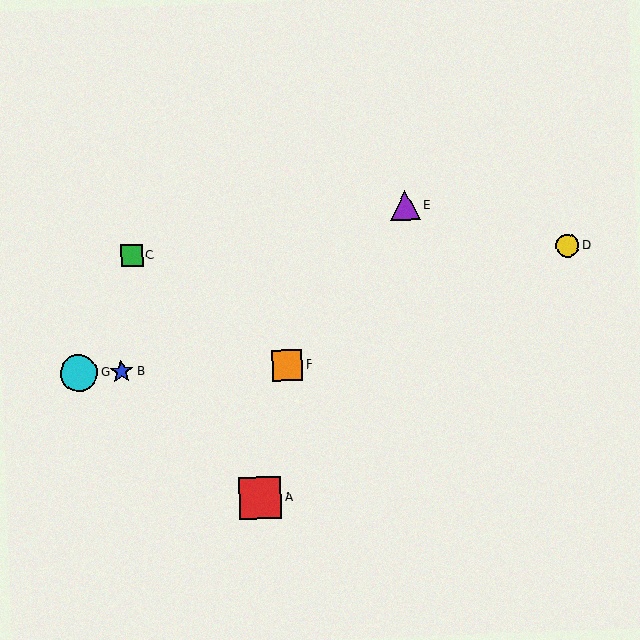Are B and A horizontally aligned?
No, B is at y≈372 and A is at y≈498.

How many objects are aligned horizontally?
3 objects (B, F, G) are aligned horizontally.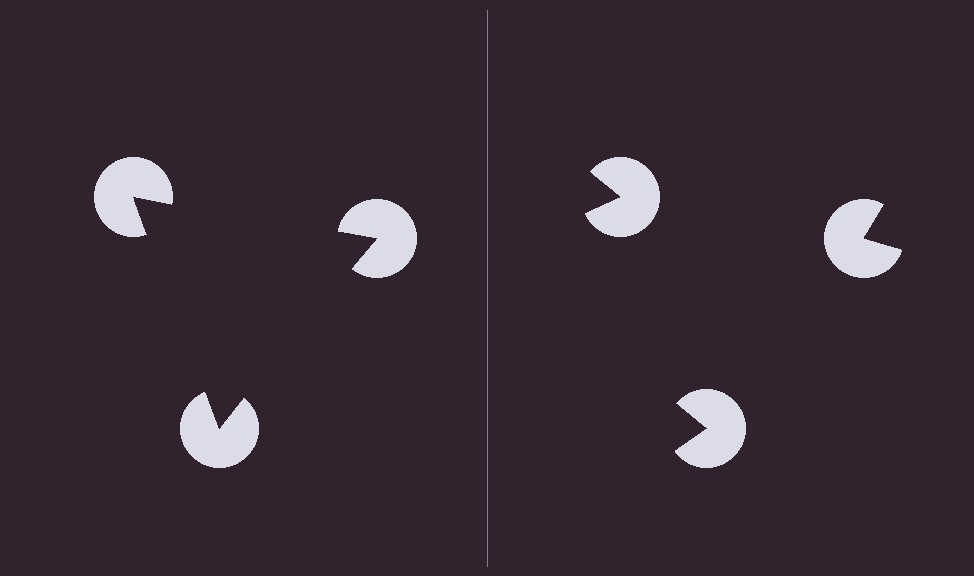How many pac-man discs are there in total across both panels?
6 — 3 on each side.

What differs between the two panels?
The pac-man discs are positioned identically on both sides; only the wedge orientations differ. On the left they align to a triangle; on the right they are misaligned.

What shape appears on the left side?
An illusory triangle.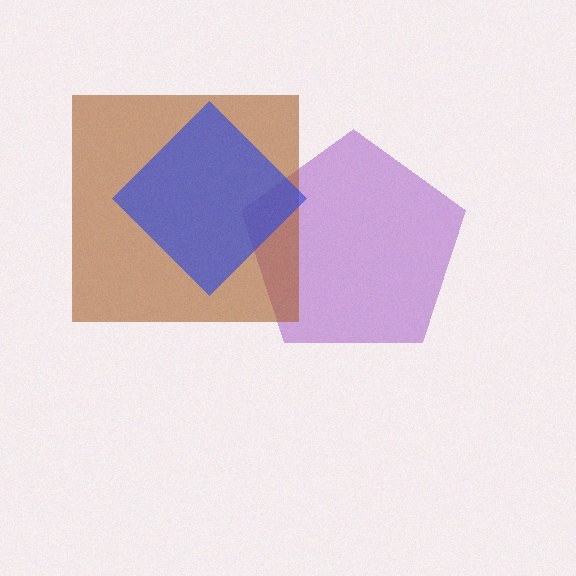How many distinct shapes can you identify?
There are 3 distinct shapes: a purple pentagon, a brown square, a blue diamond.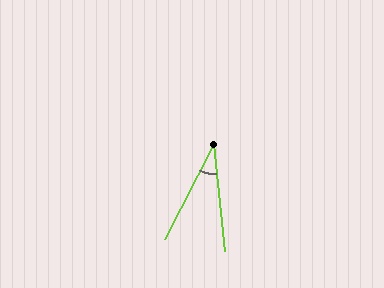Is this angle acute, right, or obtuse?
It is acute.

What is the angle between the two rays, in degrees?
Approximately 33 degrees.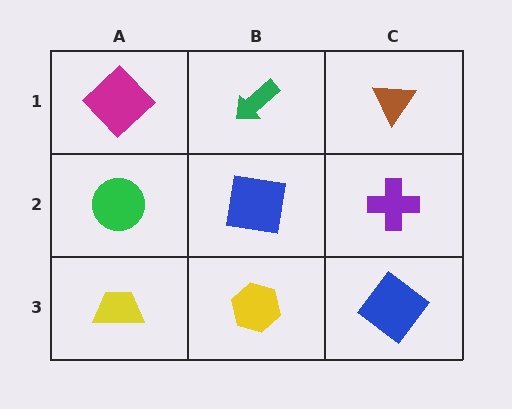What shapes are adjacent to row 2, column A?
A magenta diamond (row 1, column A), a yellow trapezoid (row 3, column A), a blue square (row 2, column B).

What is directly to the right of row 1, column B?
A brown triangle.